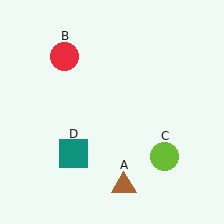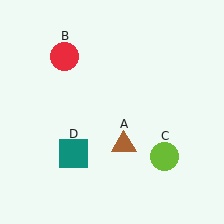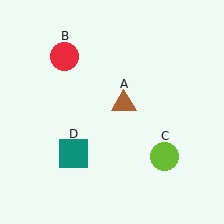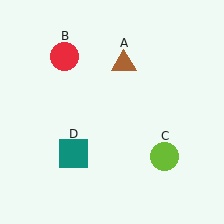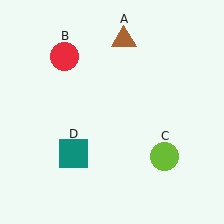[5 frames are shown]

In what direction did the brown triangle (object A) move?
The brown triangle (object A) moved up.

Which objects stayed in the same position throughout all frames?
Red circle (object B) and lime circle (object C) and teal square (object D) remained stationary.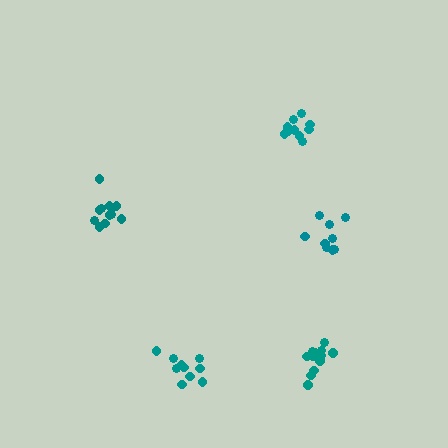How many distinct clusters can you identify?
There are 5 distinct clusters.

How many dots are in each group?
Group 1: 9 dots, Group 2: 10 dots, Group 3: 13 dots, Group 4: 12 dots, Group 5: 10 dots (54 total).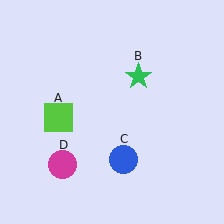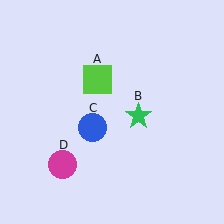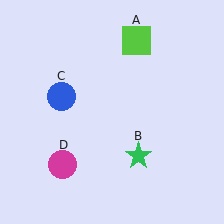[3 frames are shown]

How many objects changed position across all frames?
3 objects changed position: lime square (object A), green star (object B), blue circle (object C).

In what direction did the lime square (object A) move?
The lime square (object A) moved up and to the right.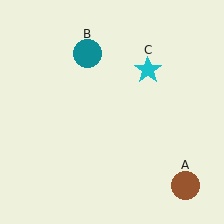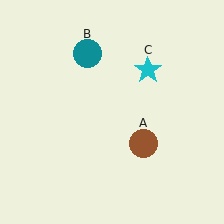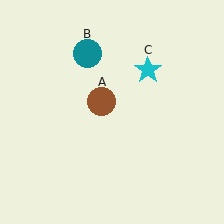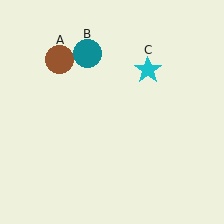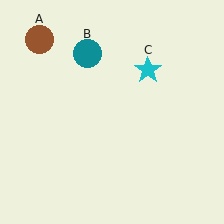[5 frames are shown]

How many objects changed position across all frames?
1 object changed position: brown circle (object A).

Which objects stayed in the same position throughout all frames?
Teal circle (object B) and cyan star (object C) remained stationary.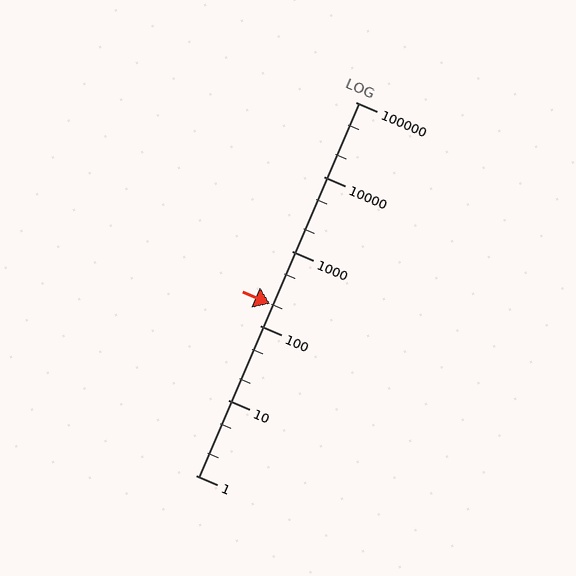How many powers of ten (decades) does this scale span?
The scale spans 5 decades, from 1 to 100000.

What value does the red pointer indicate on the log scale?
The pointer indicates approximately 200.